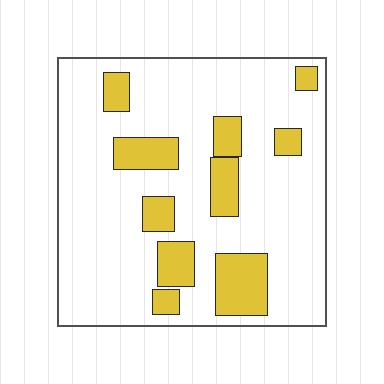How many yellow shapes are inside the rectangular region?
10.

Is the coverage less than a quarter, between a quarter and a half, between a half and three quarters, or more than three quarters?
Less than a quarter.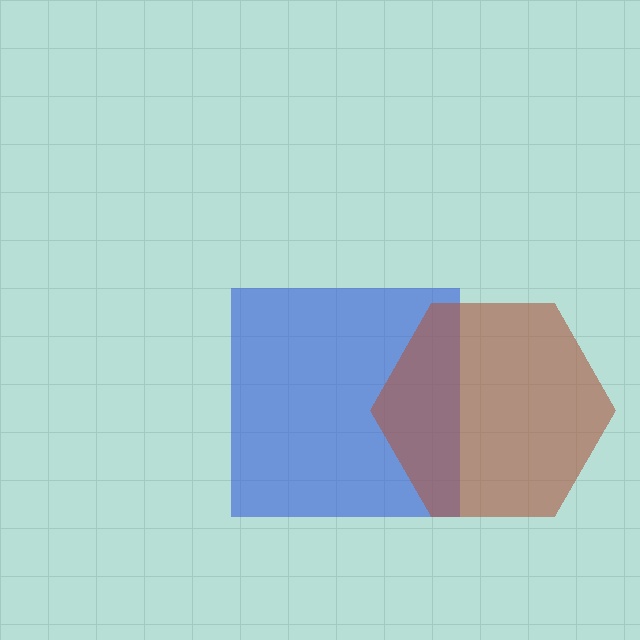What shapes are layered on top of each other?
The layered shapes are: a blue square, a brown hexagon.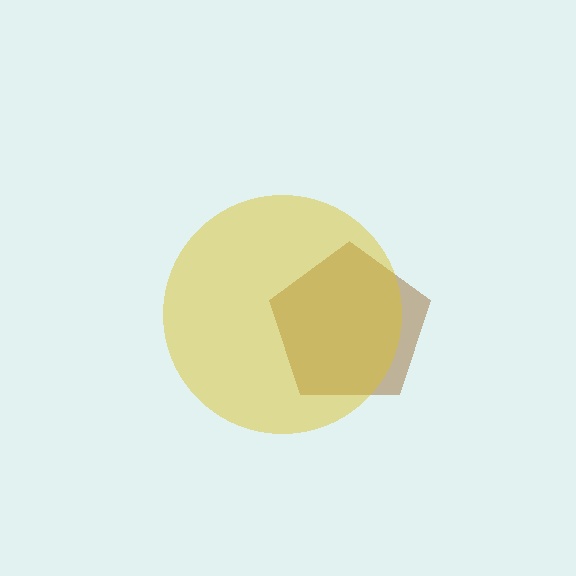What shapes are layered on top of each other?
The layered shapes are: a brown pentagon, a yellow circle.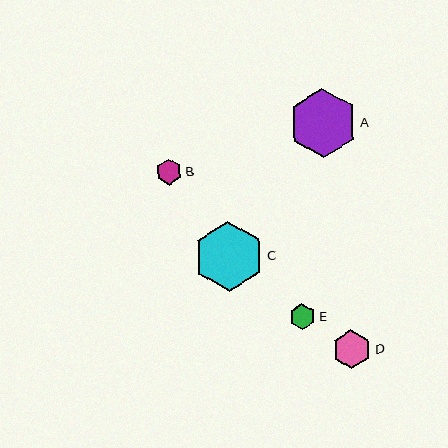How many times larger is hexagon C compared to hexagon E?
Hexagon C is approximately 2.7 times the size of hexagon E.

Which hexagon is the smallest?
Hexagon E is the smallest with a size of approximately 26 pixels.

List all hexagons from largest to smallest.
From largest to smallest: C, A, D, B, E.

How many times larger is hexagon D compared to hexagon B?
Hexagon D is approximately 1.5 times the size of hexagon B.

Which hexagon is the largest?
Hexagon C is the largest with a size of approximately 70 pixels.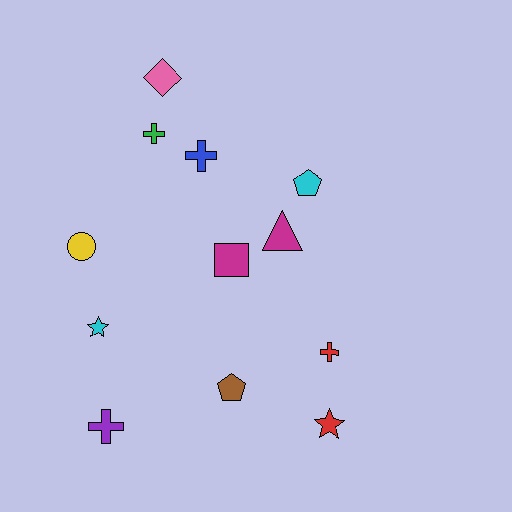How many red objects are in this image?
There are 2 red objects.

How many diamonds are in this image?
There is 1 diamond.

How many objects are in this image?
There are 12 objects.